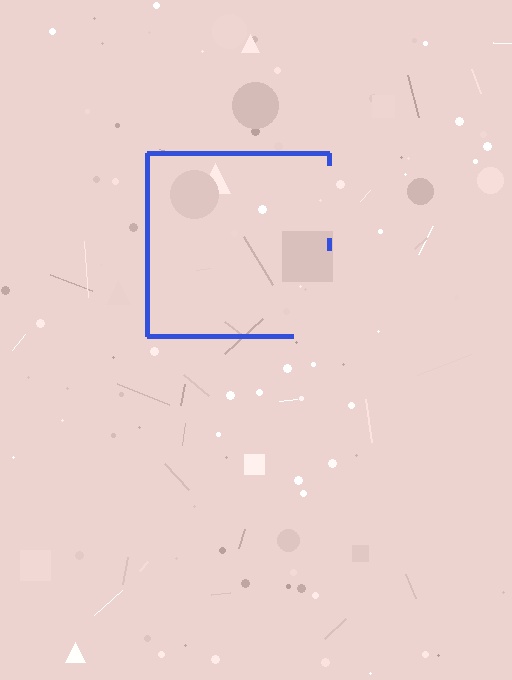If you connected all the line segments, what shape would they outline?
They would outline a square.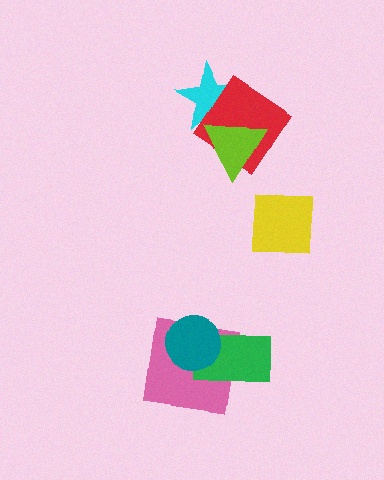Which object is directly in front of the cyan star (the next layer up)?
The red diamond is directly in front of the cyan star.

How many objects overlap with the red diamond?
2 objects overlap with the red diamond.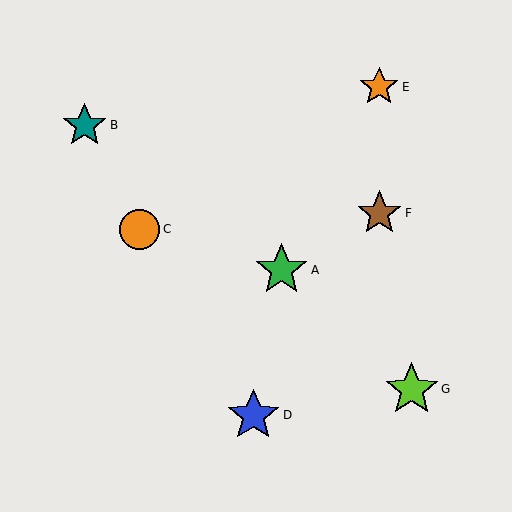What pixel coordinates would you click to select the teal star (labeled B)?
Click at (85, 125) to select the teal star B.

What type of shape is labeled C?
Shape C is an orange circle.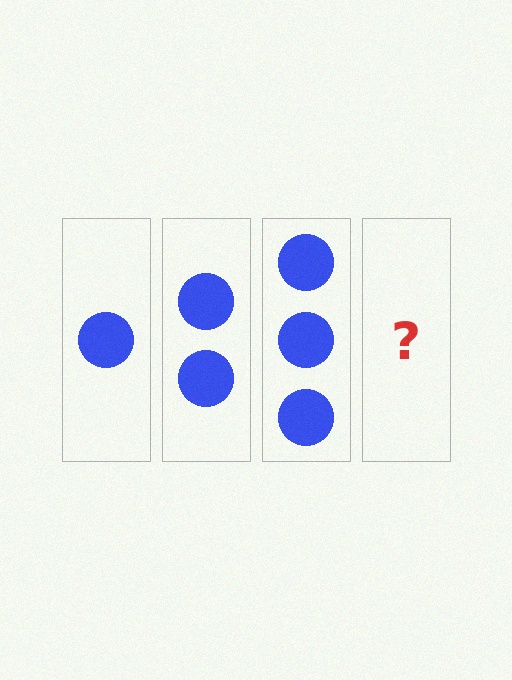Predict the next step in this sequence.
The next step is 4 circles.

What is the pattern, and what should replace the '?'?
The pattern is that each step adds one more circle. The '?' should be 4 circles.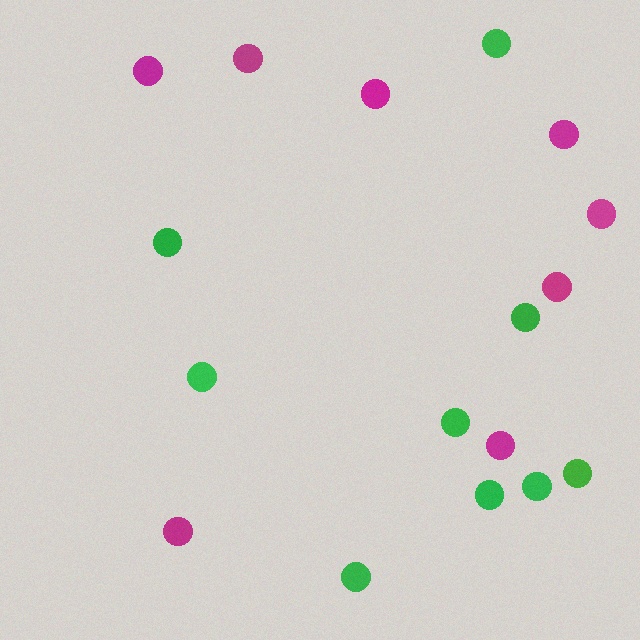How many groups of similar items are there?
There are 2 groups: one group of magenta circles (8) and one group of green circles (9).